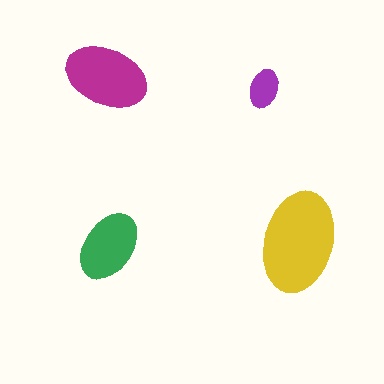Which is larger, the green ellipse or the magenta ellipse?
The magenta one.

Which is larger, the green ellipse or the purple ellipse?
The green one.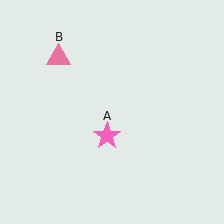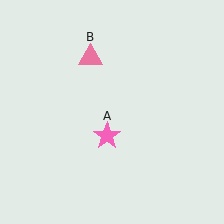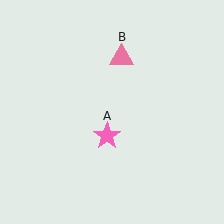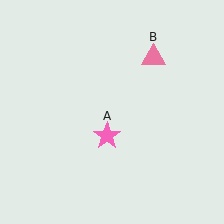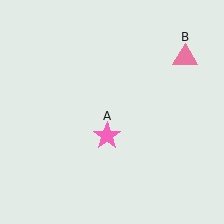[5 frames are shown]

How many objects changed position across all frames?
1 object changed position: pink triangle (object B).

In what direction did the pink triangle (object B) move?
The pink triangle (object B) moved right.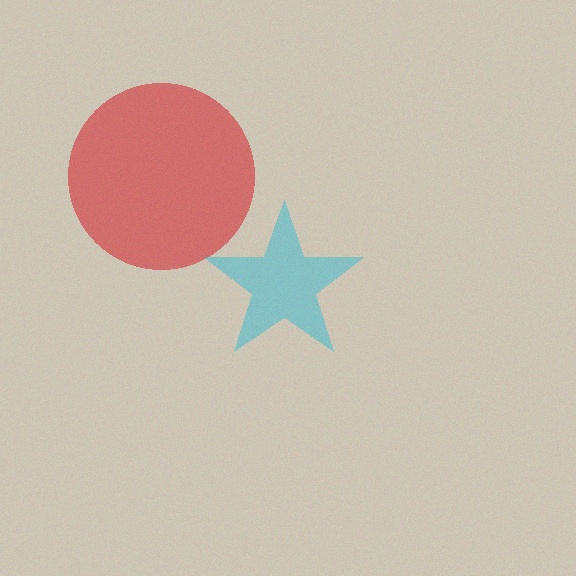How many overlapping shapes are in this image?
There are 2 overlapping shapes in the image.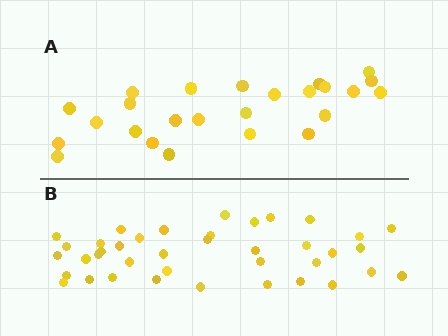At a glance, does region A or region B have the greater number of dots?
Region B (the bottom region) has more dots.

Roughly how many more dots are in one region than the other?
Region B has approximately 15 more dots than region A.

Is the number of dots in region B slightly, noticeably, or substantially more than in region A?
Region B has substantially more. The ratio is roughly 1.6 to 1.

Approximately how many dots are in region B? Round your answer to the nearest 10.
About 40 dots. (The exact count is 39, which rounds to 40.)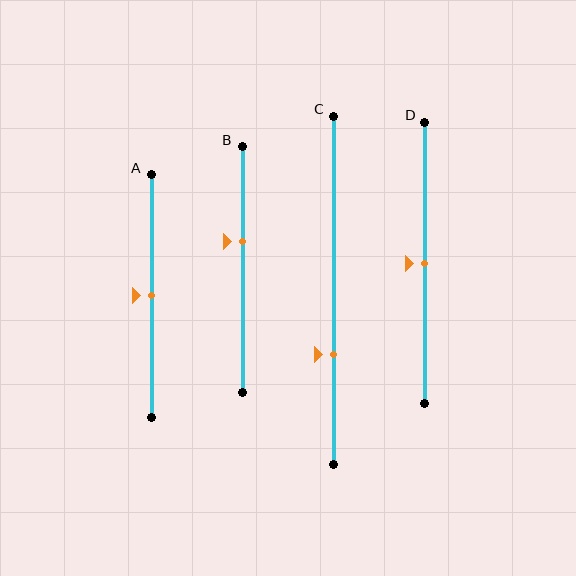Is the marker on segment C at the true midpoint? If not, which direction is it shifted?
No, the marker on segment C is shifted downward by about 19% of the segment length.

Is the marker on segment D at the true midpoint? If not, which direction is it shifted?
Yes, the marker on segment D is at the true midpoint.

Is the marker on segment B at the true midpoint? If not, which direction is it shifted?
No, the marker on segment B is shifted upward by about 12% of the segment length.